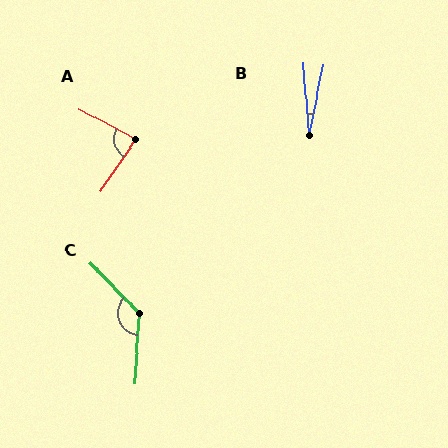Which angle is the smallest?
B, at approximately 16 degrees.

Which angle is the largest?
C, at approximately 132 degrees.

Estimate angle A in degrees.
Approximately 83 degrees.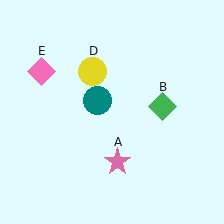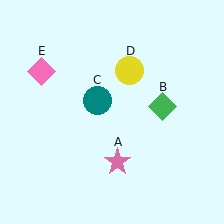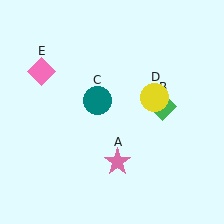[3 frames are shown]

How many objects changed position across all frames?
1 object changed position: yellow circle (object D).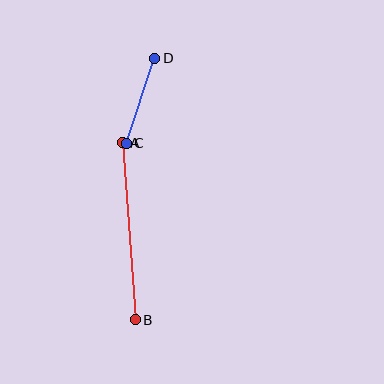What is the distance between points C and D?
The distance is approximately 90 pixels.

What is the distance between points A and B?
The distance is approximately 178 pixels.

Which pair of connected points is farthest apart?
Points A and B are farthest apart.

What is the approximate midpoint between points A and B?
The midpoint is at approximately (129, 231) pixels.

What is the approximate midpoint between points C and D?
The midpoint is at approximately (140, 101) pixels.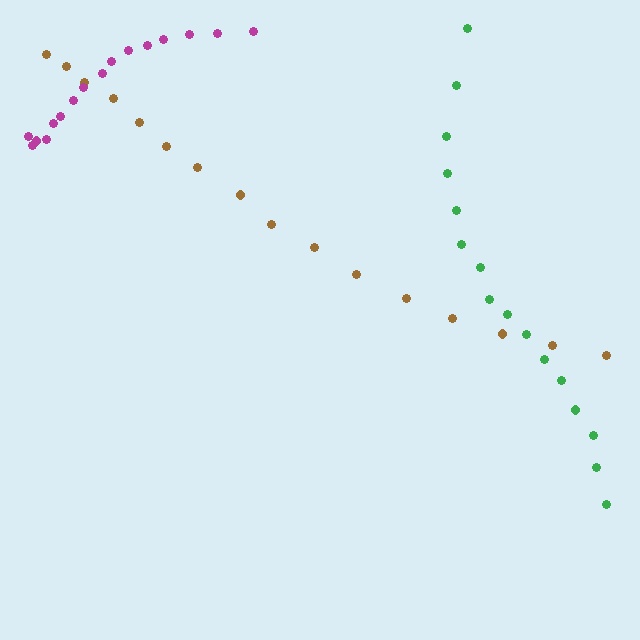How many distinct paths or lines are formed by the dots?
There are 3 distinct paths.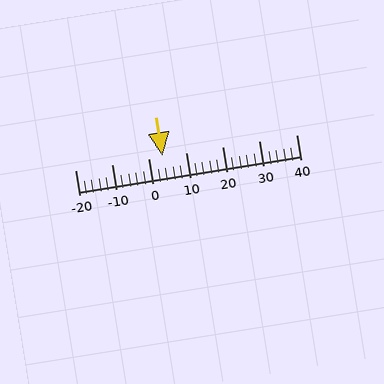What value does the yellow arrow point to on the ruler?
The yellow arrow points to approximately 4.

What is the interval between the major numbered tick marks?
The major tick marks are spaced 10 units apart.